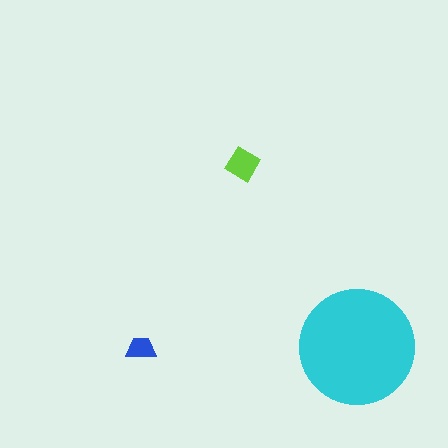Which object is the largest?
The cyan circle.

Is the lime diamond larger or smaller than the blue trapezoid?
Larger.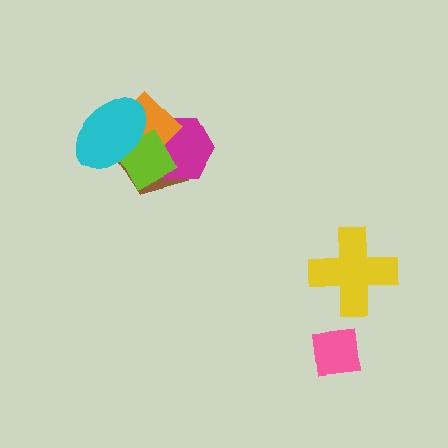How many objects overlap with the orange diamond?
4 objects overlap with the orange diamond.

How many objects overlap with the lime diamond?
4 objects overlap with the lime diamond.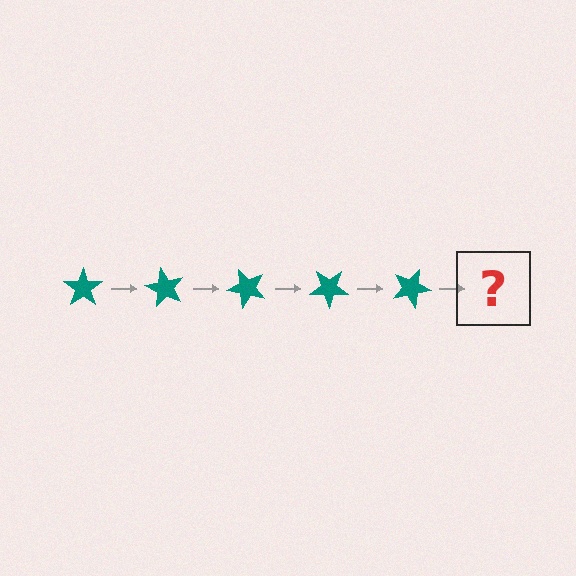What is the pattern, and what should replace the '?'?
The pattern is that the star rotates 60 degrees each step. The '?' should be a teal star rotated 300 degrees.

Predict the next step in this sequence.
The next step is a teal star rotated 300 degrees.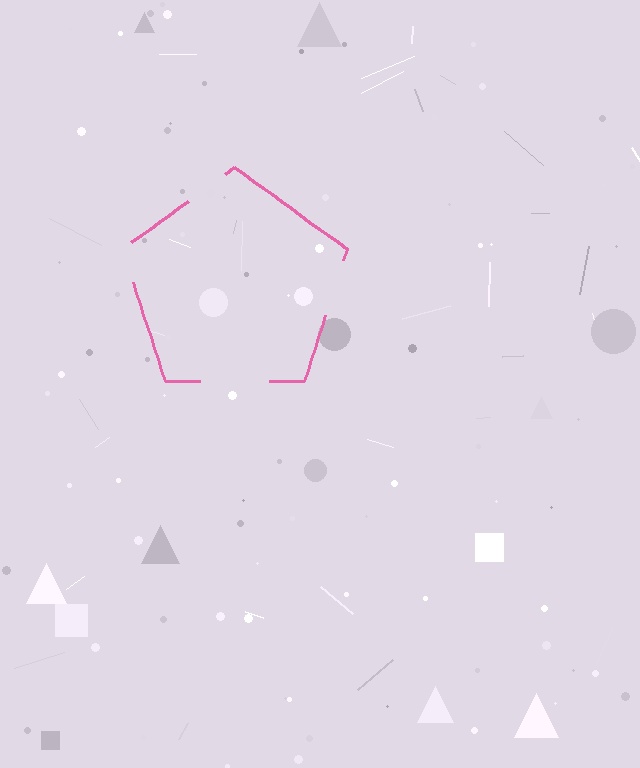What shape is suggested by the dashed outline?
The dashed outline suggests a pentagon.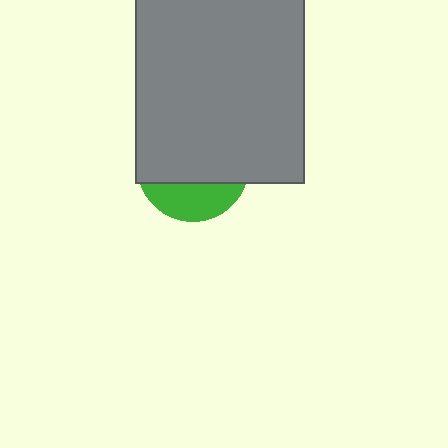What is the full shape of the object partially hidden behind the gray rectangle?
The partially hidden object is a green circle.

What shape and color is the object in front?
The object in front is a gray rectangle.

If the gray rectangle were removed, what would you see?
You would see the complete green circle.